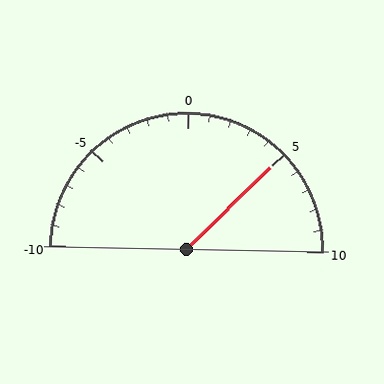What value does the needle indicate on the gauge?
The needle indicates approximately 5.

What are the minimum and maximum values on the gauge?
The gauge ranges from -10 to 10.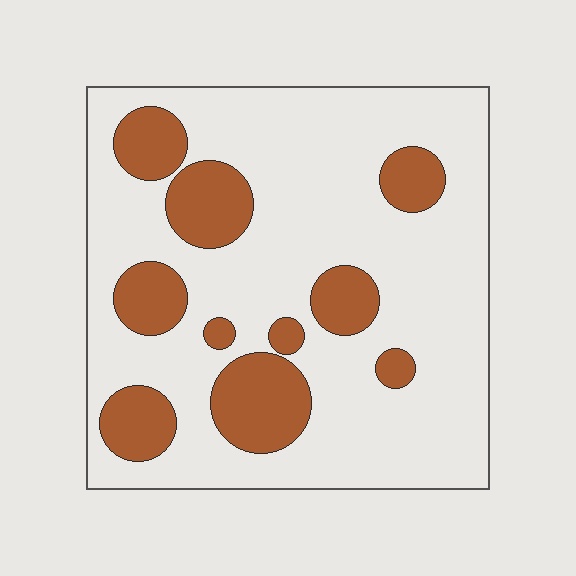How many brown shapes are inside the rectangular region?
10.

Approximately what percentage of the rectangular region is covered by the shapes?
Approximately 25%.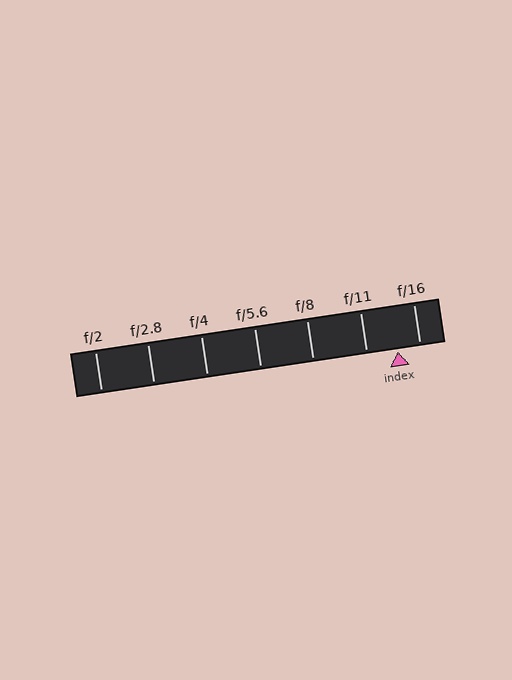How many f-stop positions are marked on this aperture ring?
There are 7 f-stop positions marked.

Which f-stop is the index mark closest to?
The index mark is closest to f/16.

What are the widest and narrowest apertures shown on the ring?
The widest aperture shown is f/2 and the narrowest is f/16.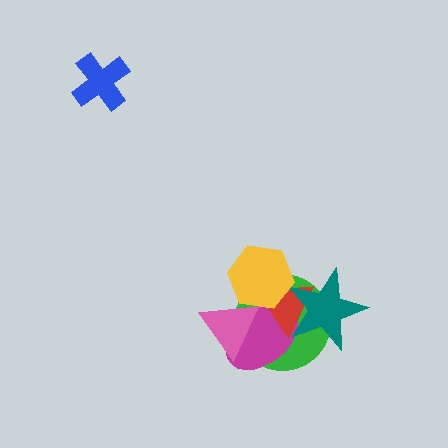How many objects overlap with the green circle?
5 objects overlap with the green circle.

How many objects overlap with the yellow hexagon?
4 objects overlap with the yellow hexagon.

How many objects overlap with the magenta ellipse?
5 objects overlap with the magenta ellipse.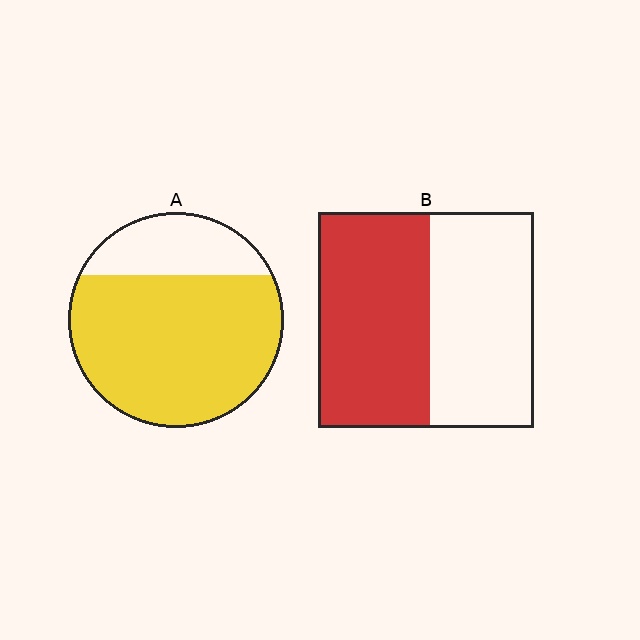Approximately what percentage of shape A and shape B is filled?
A is approximately 75% and B is approximately 50%.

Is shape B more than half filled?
Roughly half.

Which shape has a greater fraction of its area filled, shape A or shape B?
Shape A.